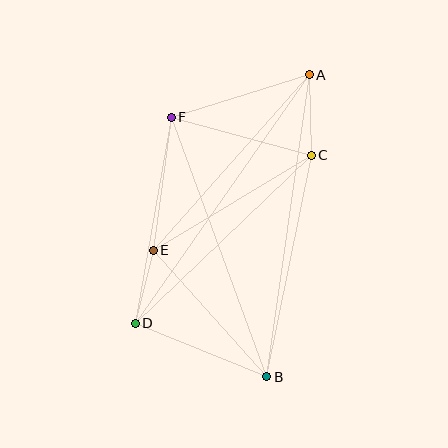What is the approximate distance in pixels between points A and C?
The distance between A and C is approximately 81 pixels.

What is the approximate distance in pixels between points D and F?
The distance between D and F is approximately 209 pixels.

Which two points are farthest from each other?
Points A and B are farthest from each other.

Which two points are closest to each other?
Points D and E are closest to each other.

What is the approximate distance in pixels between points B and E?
The distance between B and E is approximately 170 pixels.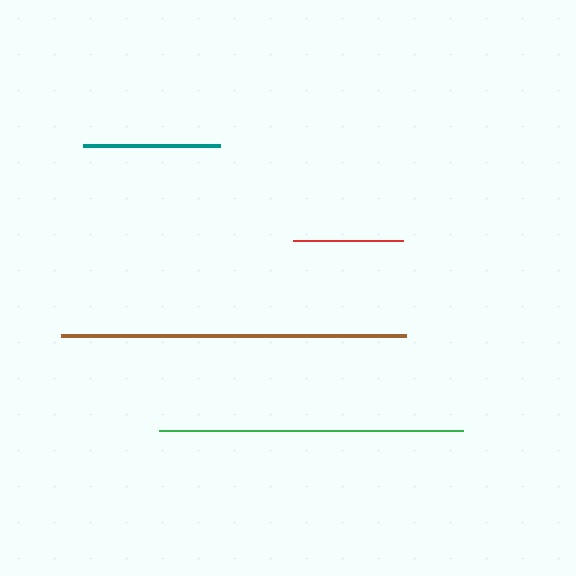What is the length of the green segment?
The green segment is approximately 305 pixels long.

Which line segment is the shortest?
The red line is the shortest at approximately 110 pixels.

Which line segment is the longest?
The brown line is the longest at approximately 345 pixels.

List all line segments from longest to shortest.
From longest to shortest: brown, green, teal, red.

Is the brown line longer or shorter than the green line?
The brown line is longer than the green line.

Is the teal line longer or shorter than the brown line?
The brown line is longer than the teal line.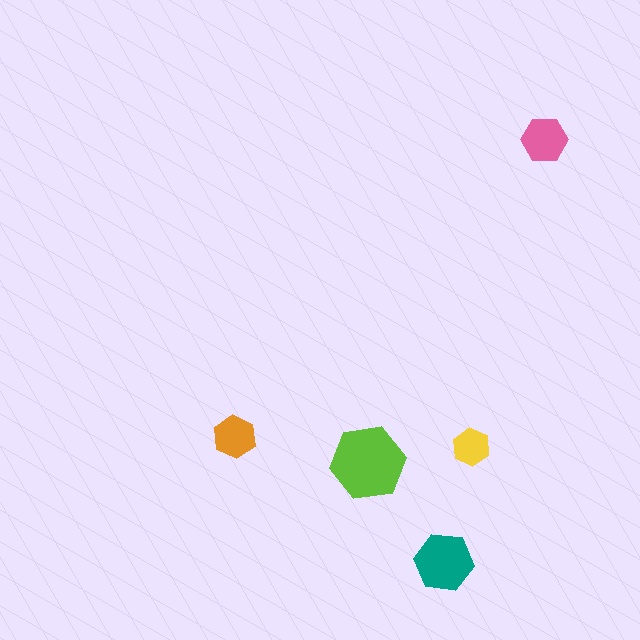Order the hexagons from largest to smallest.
the lime one, the teal one, the pink one, the orange one, the yellow one.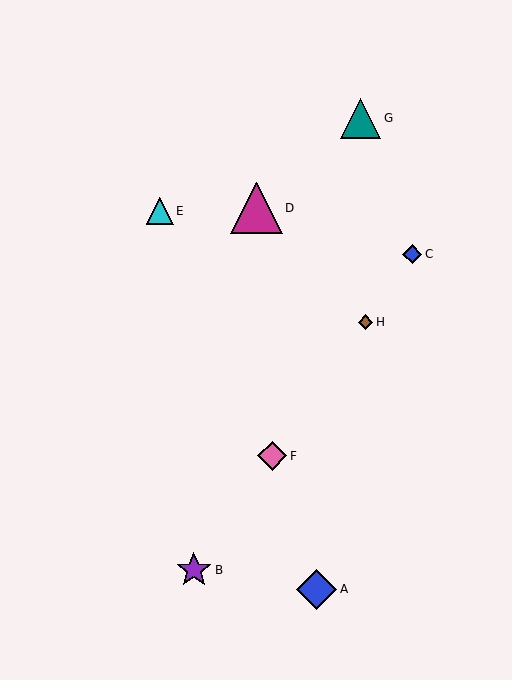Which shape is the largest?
The magenta triangle (labeled D) is the largest.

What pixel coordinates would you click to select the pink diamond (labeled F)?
Click at (272, 456) to select the pink diamond F.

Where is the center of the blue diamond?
The center of the blue diamond is at (412, 254).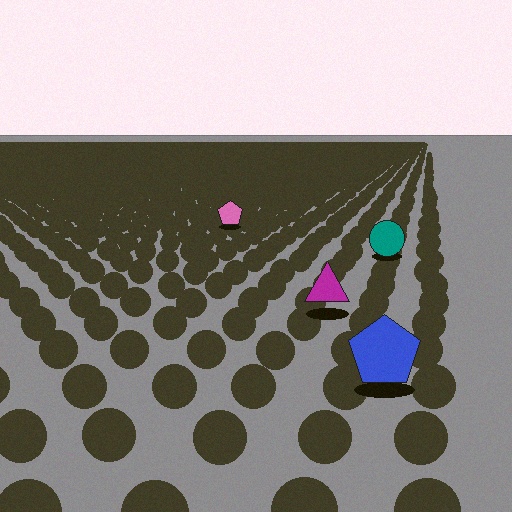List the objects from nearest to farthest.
From nearest to farthest: the blue pentagon, the magenta triangle, the teal circle, the pink pentagon.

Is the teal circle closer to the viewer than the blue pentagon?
No. The blue pentagon is closer — you can tell from the texture gradient: the ground texture is coarser near it.